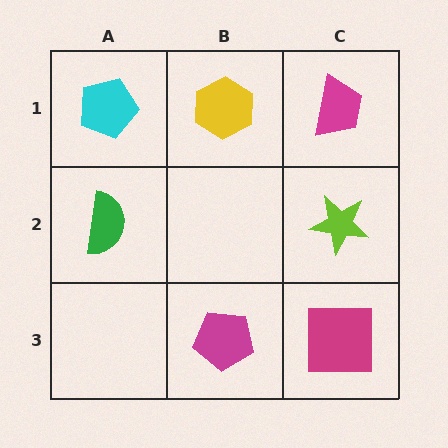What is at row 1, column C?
A magenta trapezoid.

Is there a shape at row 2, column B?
No, that cell is empty.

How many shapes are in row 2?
2 shapes.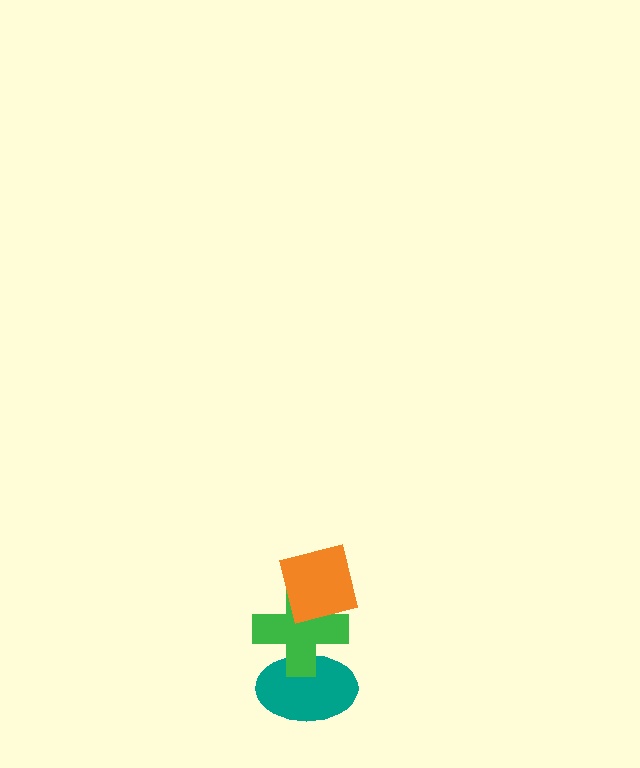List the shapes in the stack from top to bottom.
From top to bottom: the orange square, the green cross, the teal ellipse.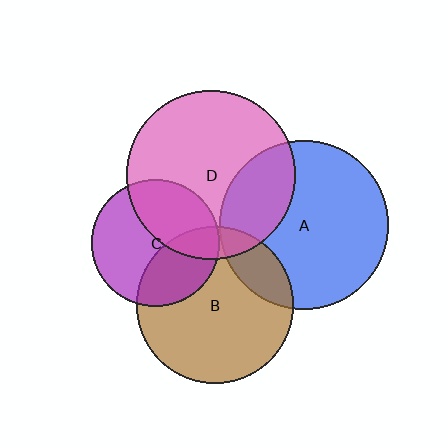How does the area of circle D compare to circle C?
Approximately 1.8 times.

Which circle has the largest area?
Circle A (blue).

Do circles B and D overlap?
Yes.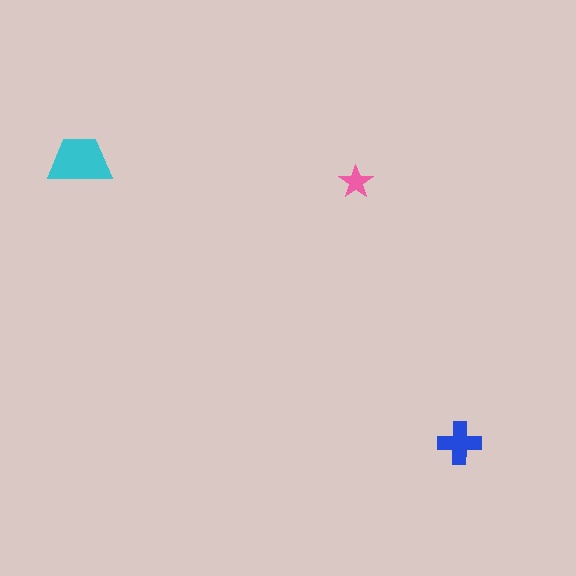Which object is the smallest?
The pink star.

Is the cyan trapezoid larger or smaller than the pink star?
Larger.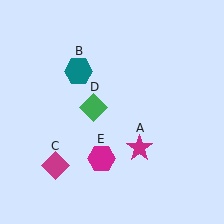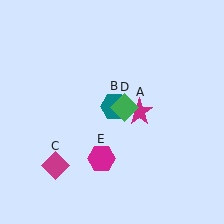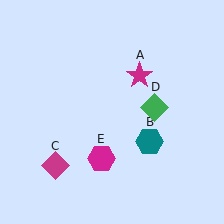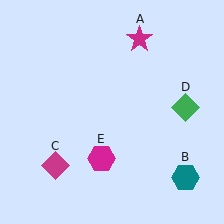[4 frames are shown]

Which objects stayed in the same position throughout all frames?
Magenta diamond (object C) and magenta hexagon (object E) remained stationary.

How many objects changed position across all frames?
3 objects changed position: magenta star (object A), teal hexagon (object B), green diamond (object D).